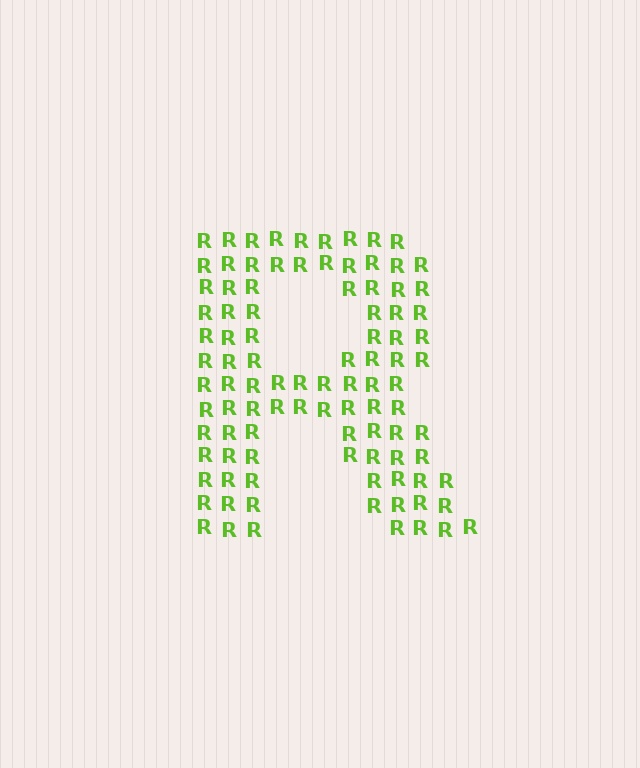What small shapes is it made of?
It is made of small letter R's.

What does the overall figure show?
The overall figure shows the letter R.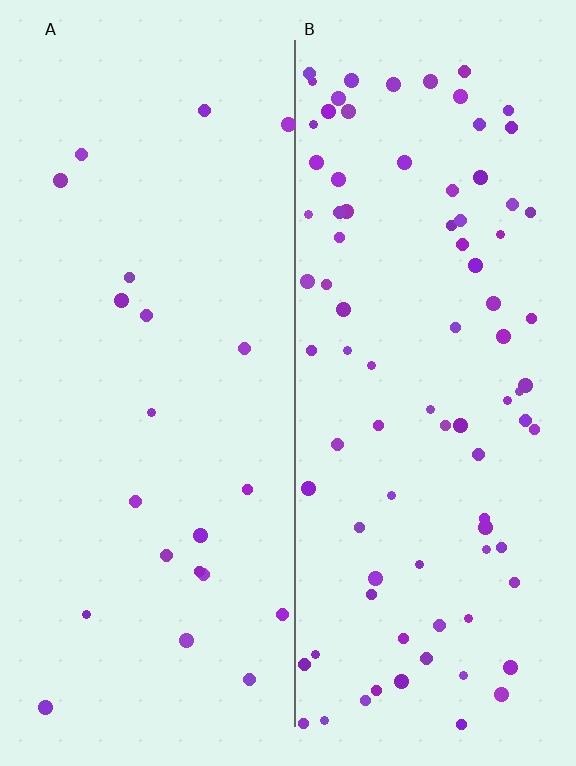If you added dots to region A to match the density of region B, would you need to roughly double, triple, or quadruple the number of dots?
Approximately quadruple.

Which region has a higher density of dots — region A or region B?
B (the right).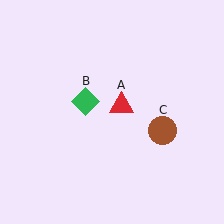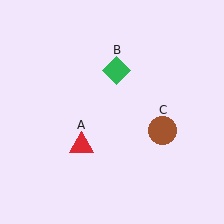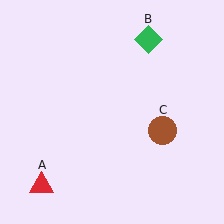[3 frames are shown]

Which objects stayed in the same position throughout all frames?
Brown circle (object C) remained stationary.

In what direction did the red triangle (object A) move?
The red triangle (object A) moved down and to the left.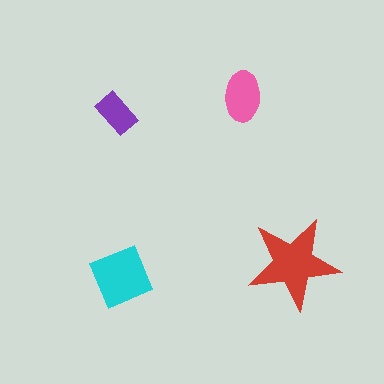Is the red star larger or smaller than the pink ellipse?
Larger.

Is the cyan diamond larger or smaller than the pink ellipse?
Larger.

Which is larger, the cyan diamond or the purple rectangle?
The cyan diamond.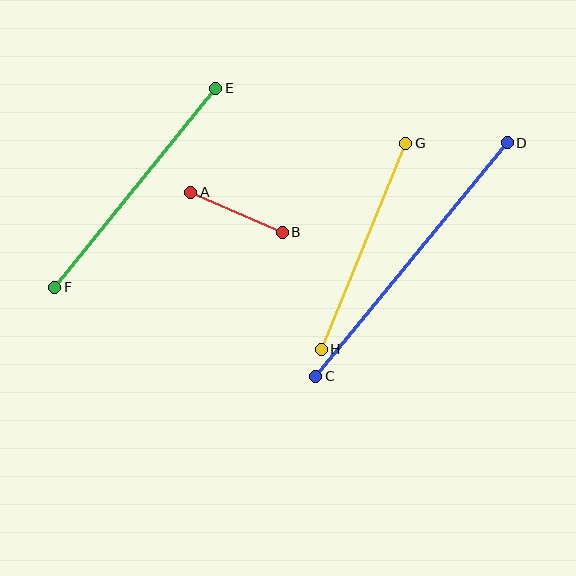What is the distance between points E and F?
The distance is approximately 256 pixels.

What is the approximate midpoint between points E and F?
The midpoint is at approximately (135, 188) pixels.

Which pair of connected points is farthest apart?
Points C and D are farthest apart.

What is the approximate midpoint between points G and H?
The midpoint is at approximately (363, 246) pixels.